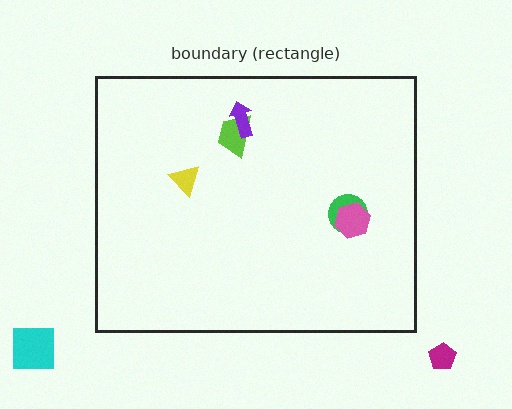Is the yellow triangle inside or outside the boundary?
Inside.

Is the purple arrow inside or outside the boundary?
Inside.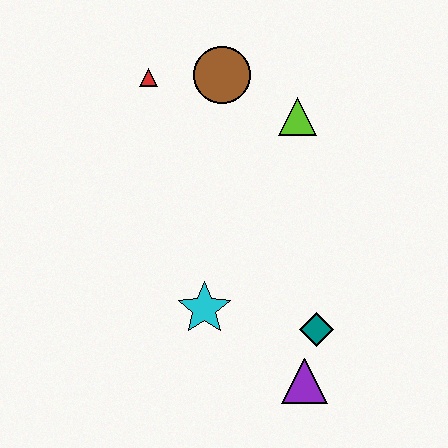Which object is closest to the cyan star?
The teal diamond is closest to the cyan star.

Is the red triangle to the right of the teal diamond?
No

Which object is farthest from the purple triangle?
The red triangle is farthest from the purple triangle.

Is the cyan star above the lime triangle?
No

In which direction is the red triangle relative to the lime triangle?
The red triangle is to the left of the lime triangle.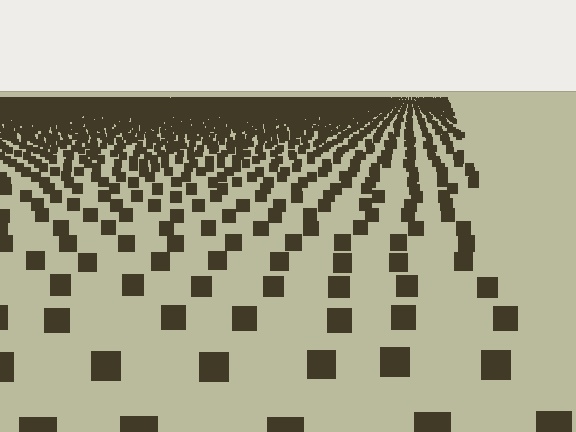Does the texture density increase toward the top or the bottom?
Density increases toward the top.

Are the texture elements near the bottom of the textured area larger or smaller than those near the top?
Larger. Near the bottom, elements are closer to the viewer and appear at a bigger on-screen size.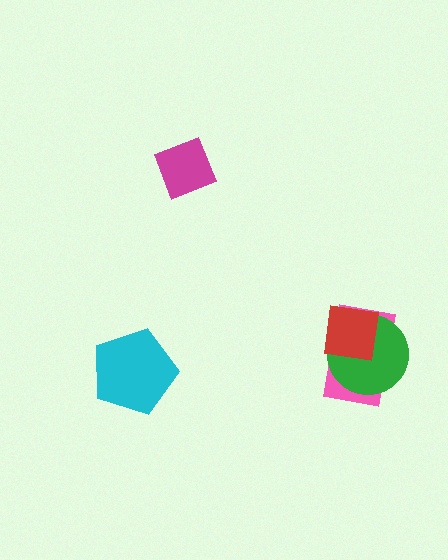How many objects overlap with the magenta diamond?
0 objects overlap with the magenta diamond.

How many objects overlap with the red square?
2 objects overlap with the red square.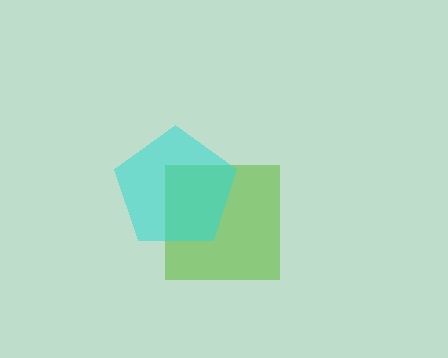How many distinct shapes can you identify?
There are 2 distinct shapes: a lime square, a cyan pentagon.